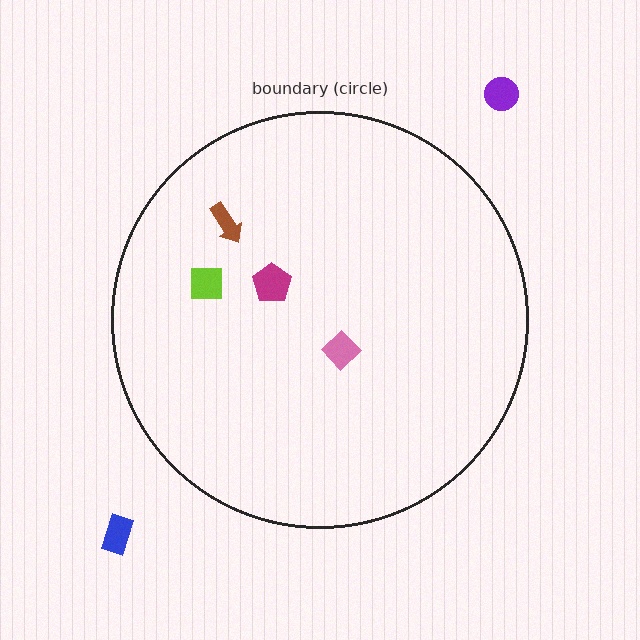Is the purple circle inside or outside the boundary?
Outside.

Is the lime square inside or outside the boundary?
Inside.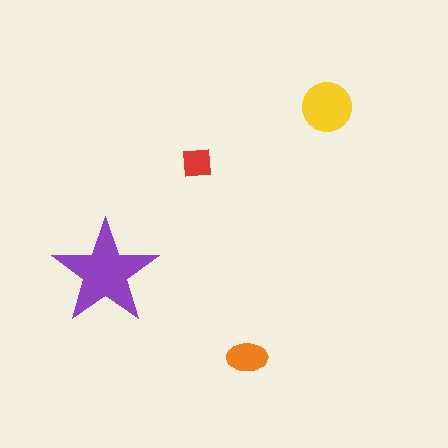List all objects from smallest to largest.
The red square, the orange ellipse, the yellow circle, the purple star.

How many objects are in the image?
There are 4 objects in the image.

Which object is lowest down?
The orange ellipse is bottommost.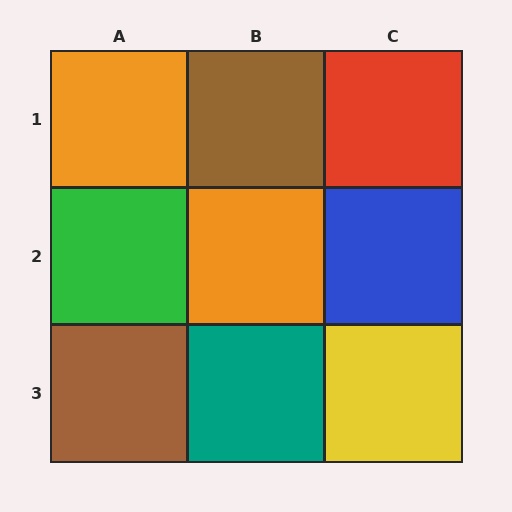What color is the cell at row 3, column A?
Brown.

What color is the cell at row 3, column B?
Teal.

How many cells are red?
1 cell is red.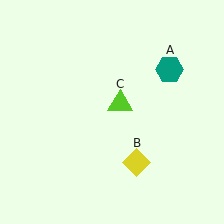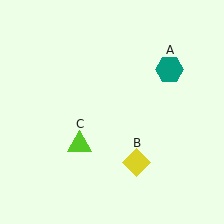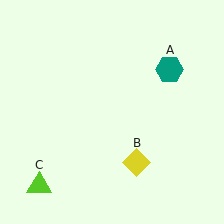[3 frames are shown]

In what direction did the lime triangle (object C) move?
The lime triangle (object C) moved down and to the left.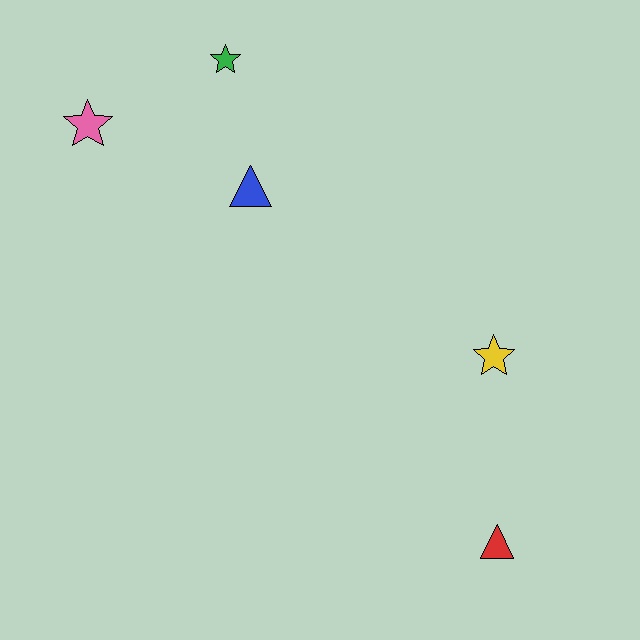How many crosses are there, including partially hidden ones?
There are no crosses.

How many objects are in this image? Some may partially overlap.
There are 5 objects.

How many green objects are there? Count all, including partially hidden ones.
There is 1 green object.